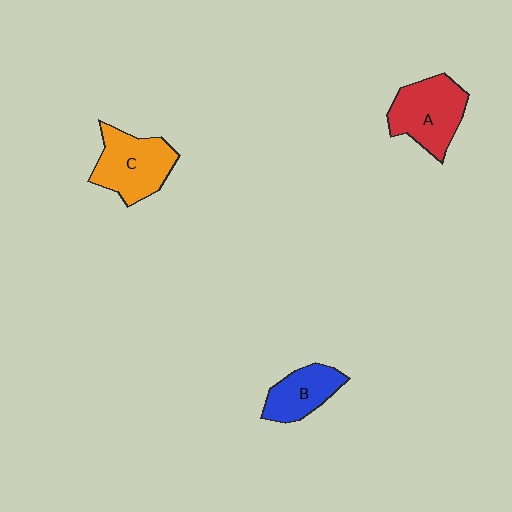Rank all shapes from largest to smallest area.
From largest to smallest: A (red), C (orange), B (blue).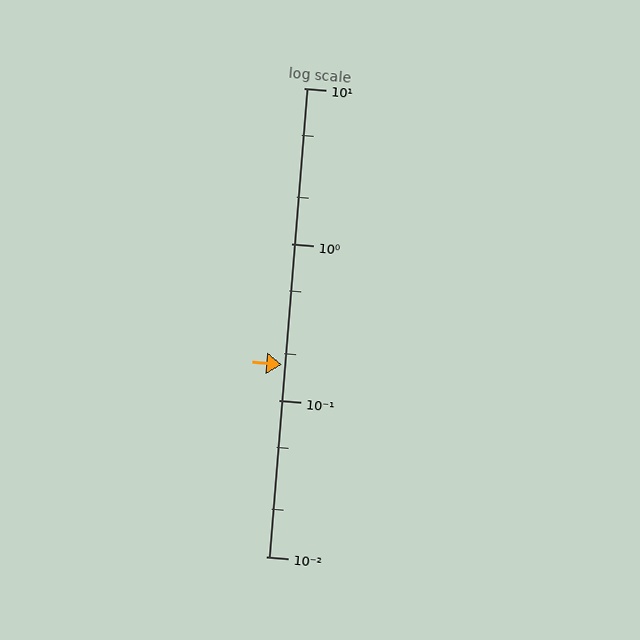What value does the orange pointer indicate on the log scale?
The pointer indicates approximately 0.17.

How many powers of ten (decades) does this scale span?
The scale spans 3 decades, from 0.01 to 10.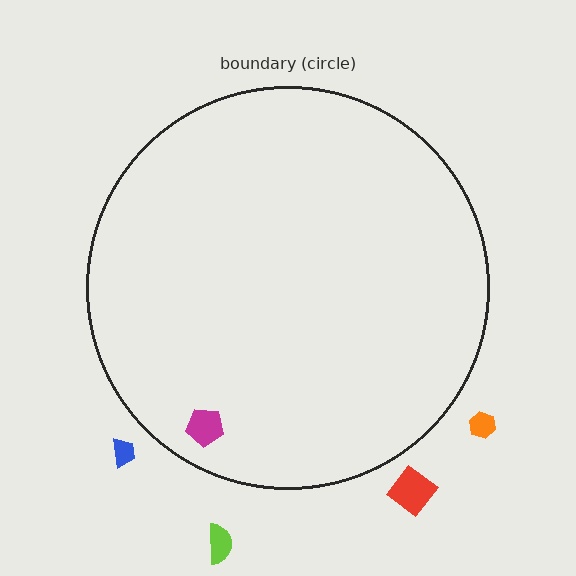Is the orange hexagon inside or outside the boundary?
Outside.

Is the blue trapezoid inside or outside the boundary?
Outside.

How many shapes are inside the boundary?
1 inside, 4 outside.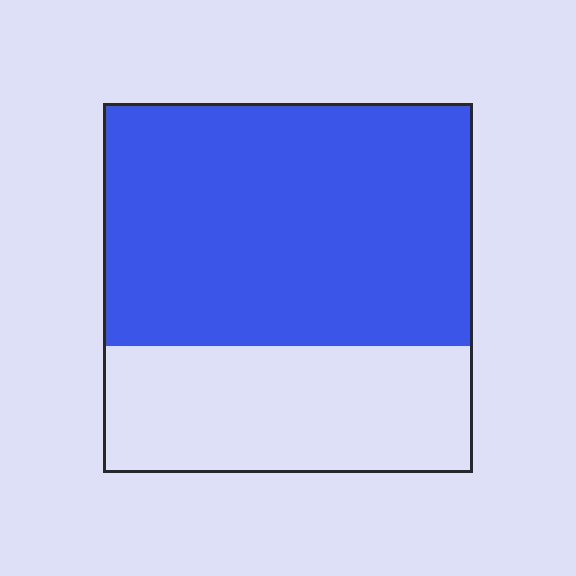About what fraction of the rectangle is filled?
About two thirds (2/3).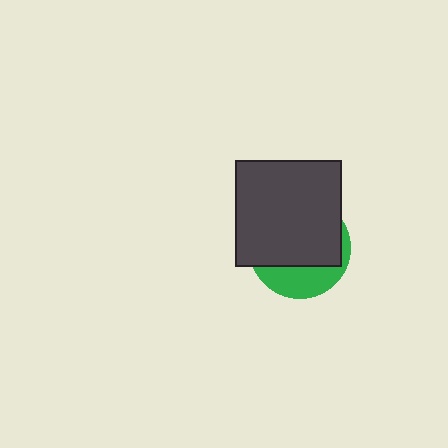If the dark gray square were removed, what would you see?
You would see the complete green circle.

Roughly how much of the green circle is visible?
A small part of it is visible (roughly 31%).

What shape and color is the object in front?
The object in front is a dark gray square.